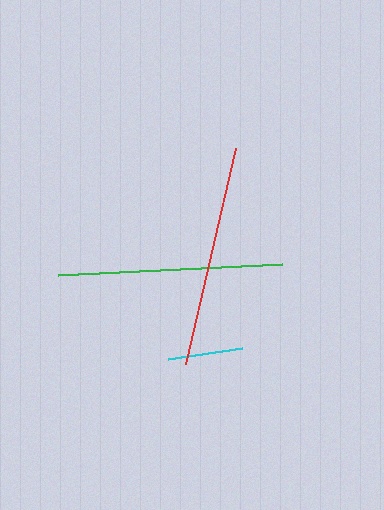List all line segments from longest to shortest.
From longest to shortest: green, red, cyan.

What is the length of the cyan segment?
The cyan segment is approximately 75 pixels long.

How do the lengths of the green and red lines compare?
The green and red lines are approximately the same length.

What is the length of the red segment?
The red segment is approximately 221 pixels long.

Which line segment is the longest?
The green line is the longest at approximately 224 pixels.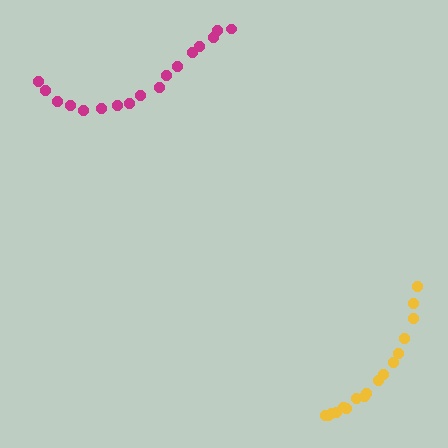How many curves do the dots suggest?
There are 2 distinct paths.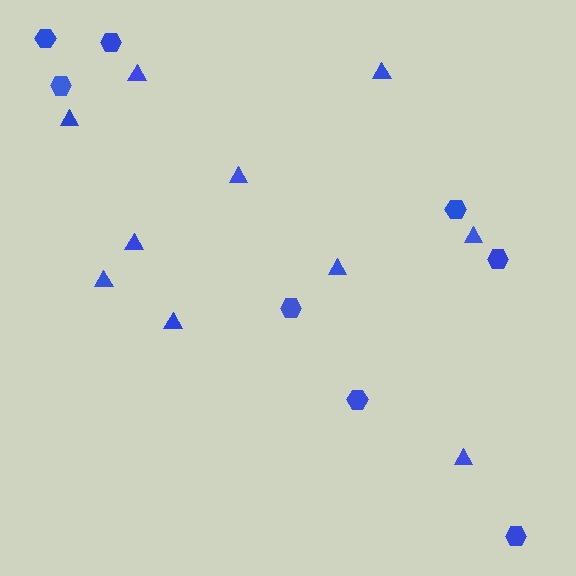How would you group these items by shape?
There are 2 groups: one group of hexagons (8) and one group of triangles (10).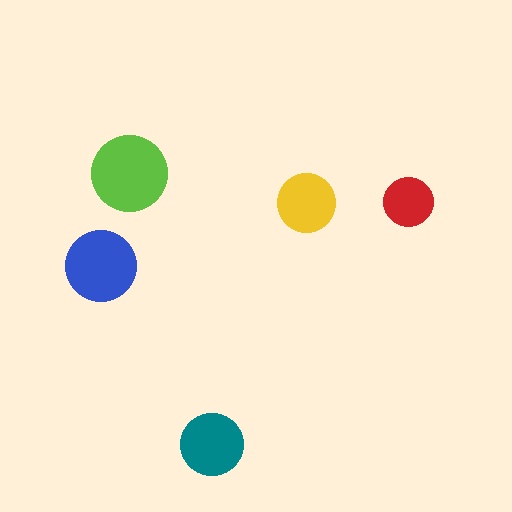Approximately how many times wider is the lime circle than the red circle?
About 1.5 times wider.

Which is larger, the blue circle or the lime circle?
The lime one.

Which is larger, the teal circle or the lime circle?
The lime one.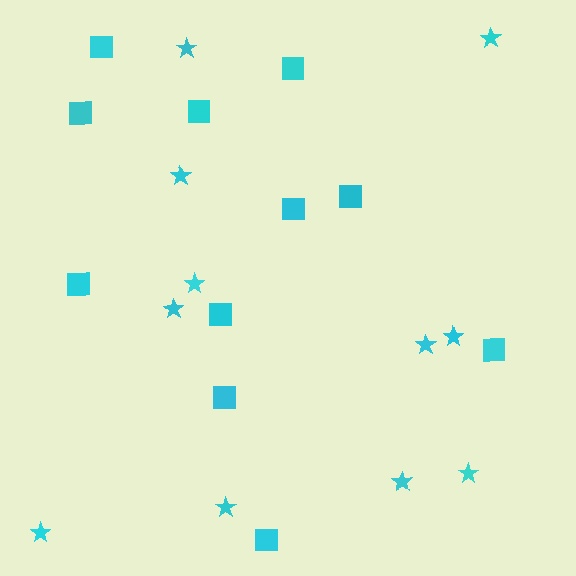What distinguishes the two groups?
There are 2 groups: one group of stars (11) and one group of squares (11).